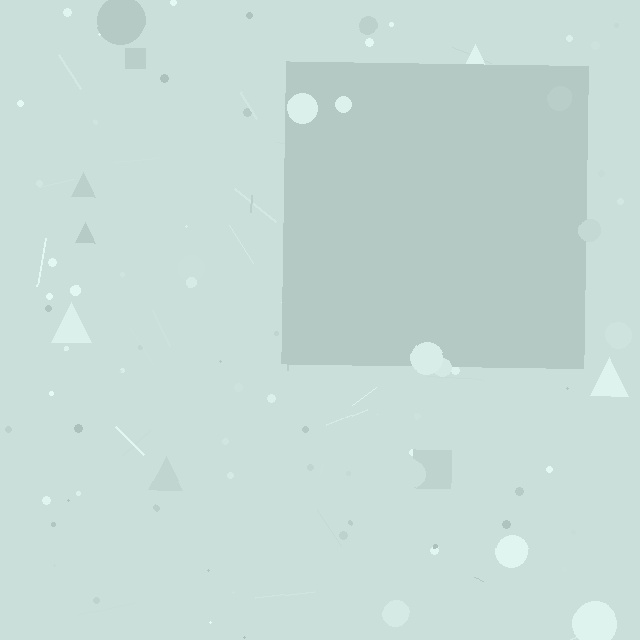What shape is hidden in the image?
A square is hidden in the image.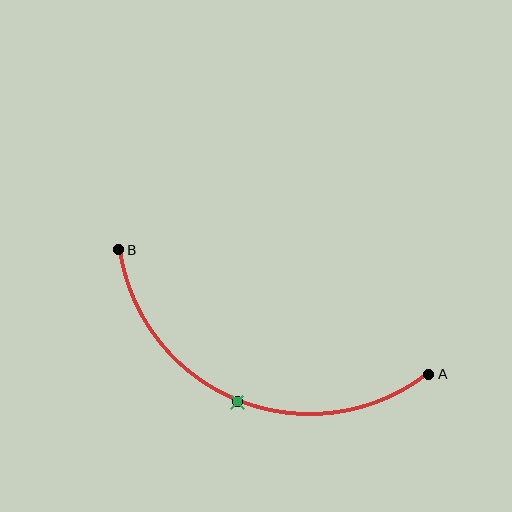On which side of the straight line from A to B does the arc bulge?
The arc bulges below the straight line connecting A and B.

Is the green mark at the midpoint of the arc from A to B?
Yes. The green mark lies on the arc at equal arc-length from both A and B — it is the arc midpoint.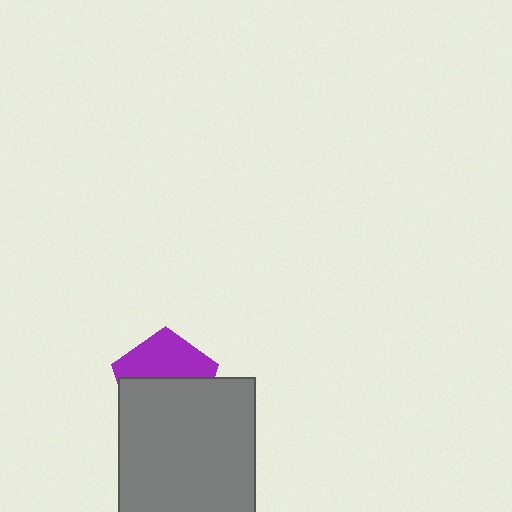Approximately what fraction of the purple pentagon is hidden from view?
Roughly 55% of the purple pentagon is hidden behind the gray square.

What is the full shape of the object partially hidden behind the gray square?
The partially hidden object is a purple pentagon.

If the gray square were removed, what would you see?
You would see the complete purple pentagon.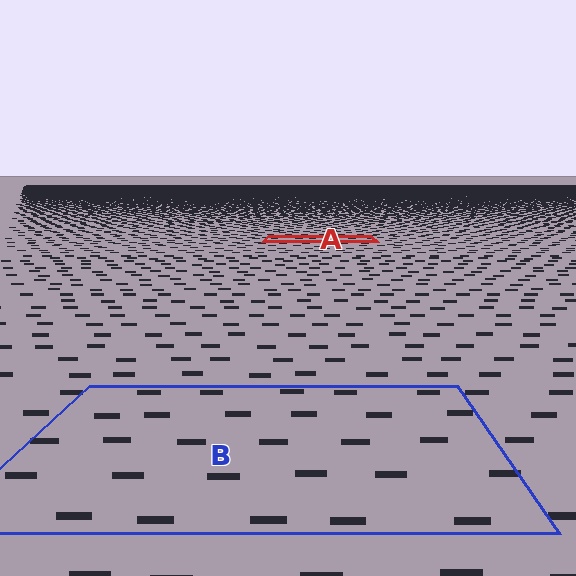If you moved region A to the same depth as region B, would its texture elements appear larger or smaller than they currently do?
They would appear larger. At a closer depth, the same texture elements are projected at a bigger on-screen size.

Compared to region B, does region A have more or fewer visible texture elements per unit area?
Region A has more texture elements per unit area — they are packed more densely because it is farther away.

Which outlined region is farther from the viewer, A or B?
Region A is farther from the viewer — the texture elements inside it appear smaller and more densely packed.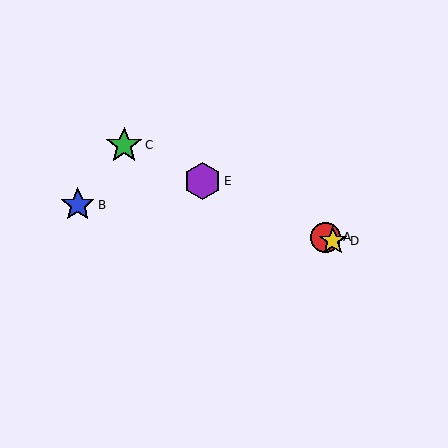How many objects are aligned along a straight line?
4 objects (A, C, D, E) are aligned along a straight line.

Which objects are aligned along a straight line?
Objects A, C, D, E are aligned along a straight line.